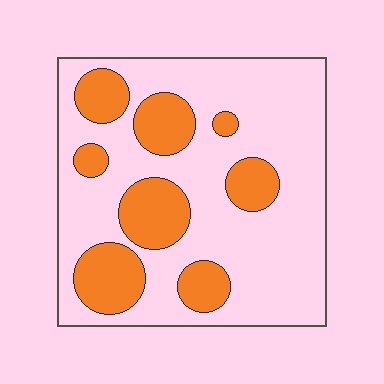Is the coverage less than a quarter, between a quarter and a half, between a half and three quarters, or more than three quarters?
Between a quarter and a half.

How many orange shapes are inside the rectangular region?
8.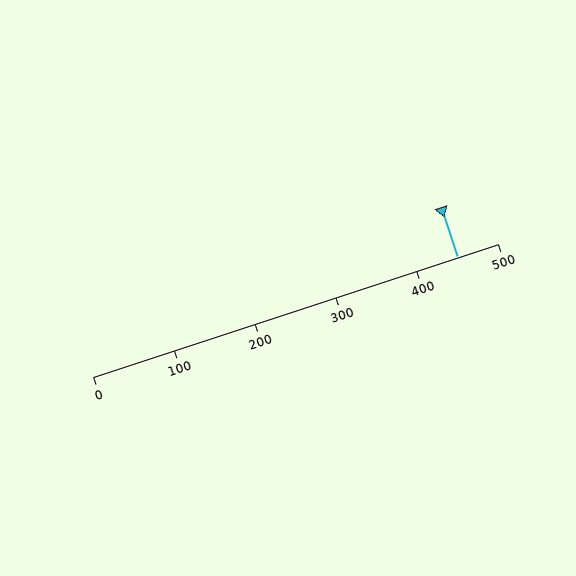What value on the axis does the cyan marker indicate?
The marker indicates approximately 450.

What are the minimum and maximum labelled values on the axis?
The axis runs from 0 to 500.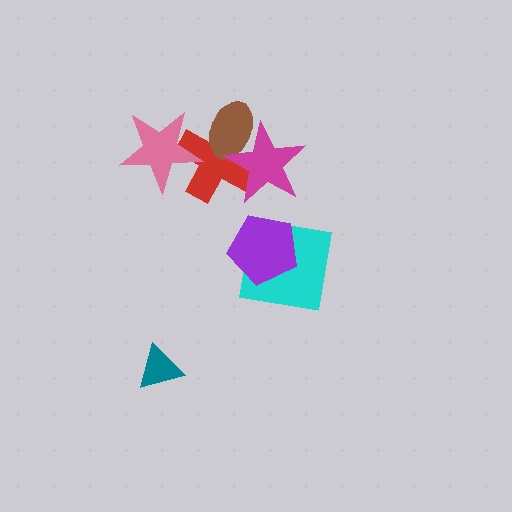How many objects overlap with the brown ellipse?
2 objects overlap with the brown ellipse.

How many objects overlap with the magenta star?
2 objects overlap with the magenta star.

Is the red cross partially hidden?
Yes, it is partially covered by another shape.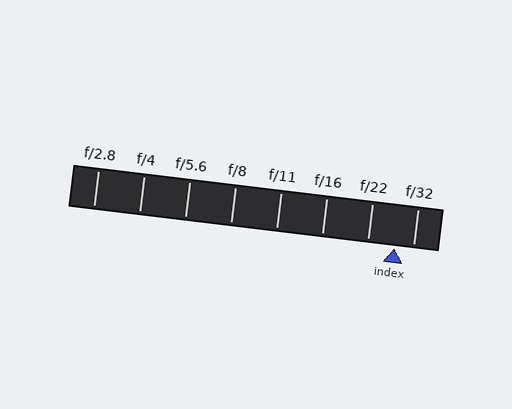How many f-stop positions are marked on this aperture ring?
There are 8 f-stop positions marked.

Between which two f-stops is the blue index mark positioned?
The index mark is between f/22 and f/32.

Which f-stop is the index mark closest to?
The index mark is closest to f/32.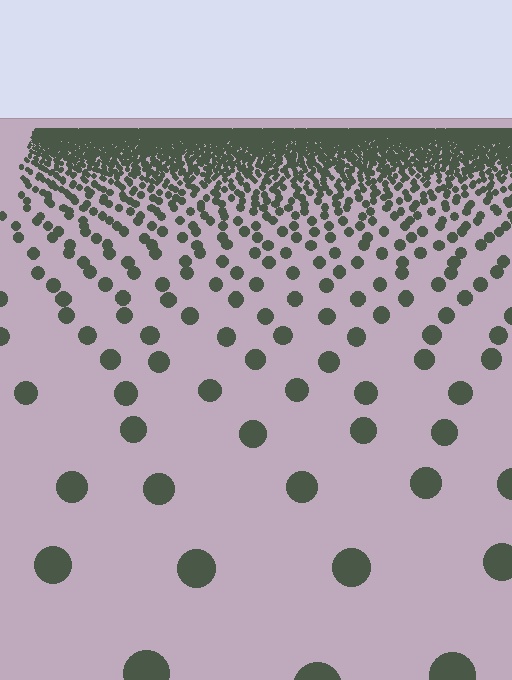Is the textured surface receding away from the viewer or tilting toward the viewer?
The surface is receding away from the viewer. Texture elements get smaller and denser toward the top.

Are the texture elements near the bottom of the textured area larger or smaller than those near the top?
Larger. Near the bottom, elements are closer to the viewer and appear at a bigger on-screen size.